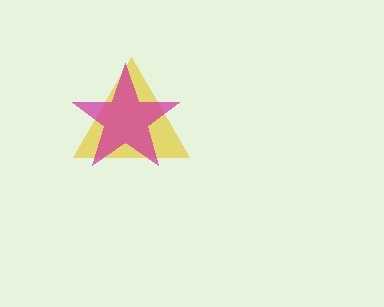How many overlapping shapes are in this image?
There are 2 overlapping shapes in the image.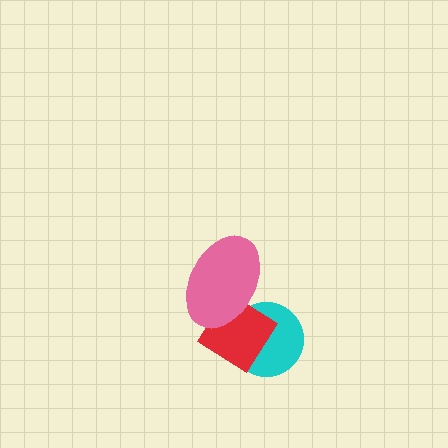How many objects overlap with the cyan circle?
2 objects overlap with the cyan circle.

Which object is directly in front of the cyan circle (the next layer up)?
The red diamond is directly in front of the cyan circle.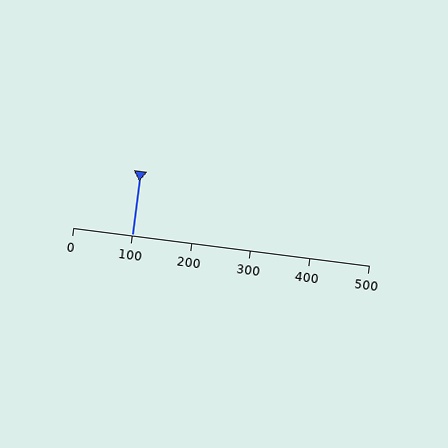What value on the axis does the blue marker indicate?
The marker indicates approximately 100.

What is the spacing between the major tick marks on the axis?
The major ticks are spaced 100 apart.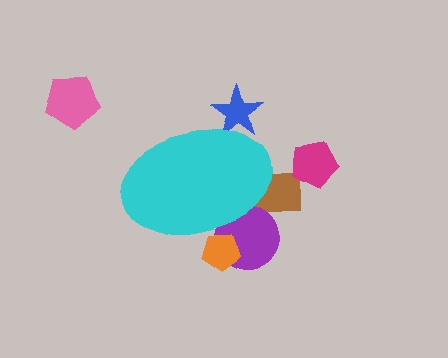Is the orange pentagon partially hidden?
Yes, the orange pentagon is partially hidden behind the cyan ellipse.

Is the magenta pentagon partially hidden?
No, the magenta pentagon is fully visible.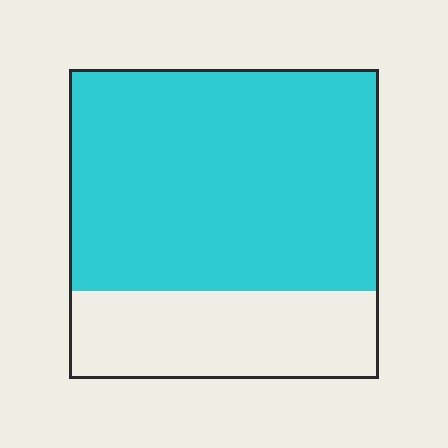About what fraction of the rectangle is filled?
About three quarters (3/4).